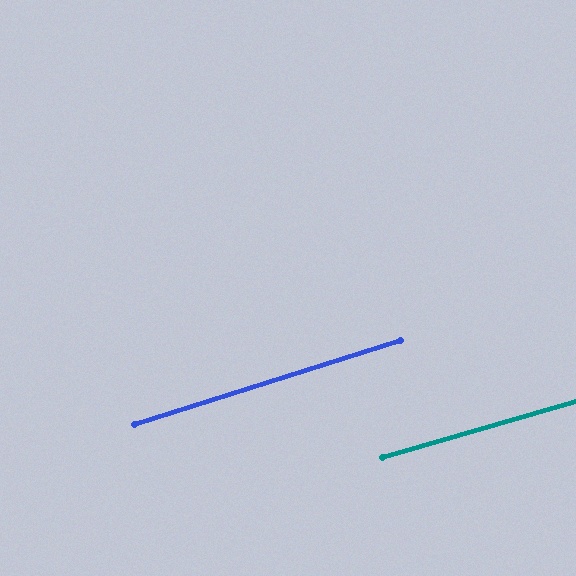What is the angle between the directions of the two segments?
Approximately 2 degrees.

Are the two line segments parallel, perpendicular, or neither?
Parallel — their directions differ by only 1.7°.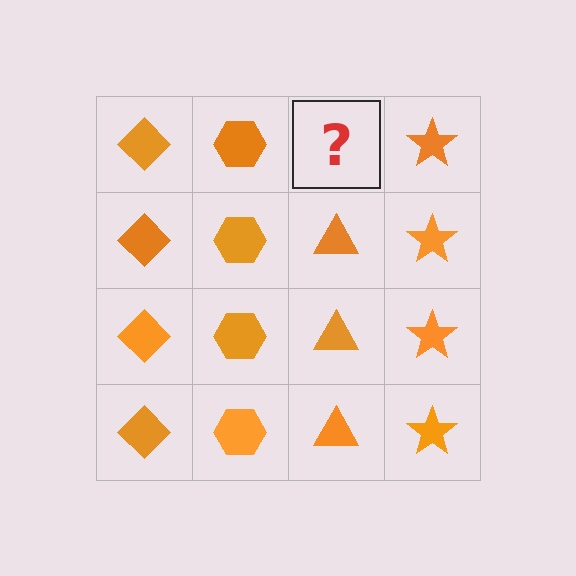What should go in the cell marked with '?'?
The missing cell should contain an orange triangle.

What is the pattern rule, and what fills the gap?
The rule is that each column has a consistent shape. The gap should be filled with an orange triangle.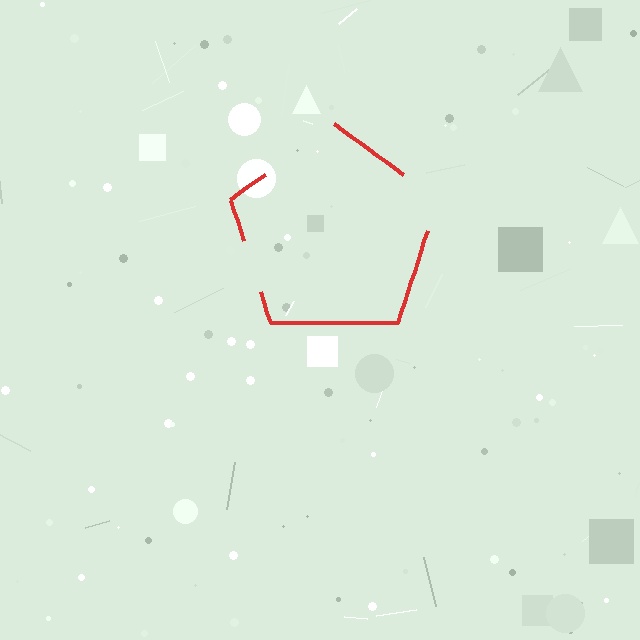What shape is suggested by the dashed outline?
The dashed outline suggests a pentagon.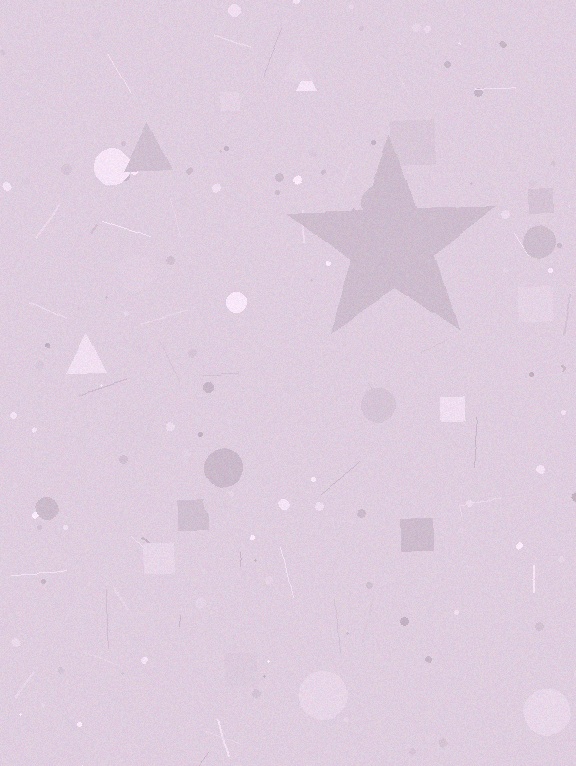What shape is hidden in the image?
A star is hidden in the image.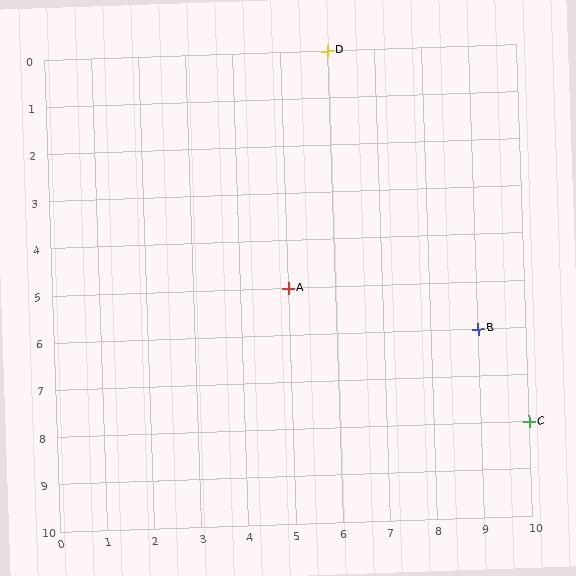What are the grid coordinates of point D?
Point D is at grid coordinates (6, 0).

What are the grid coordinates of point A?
Point A is at grid coordinates (5, 5).